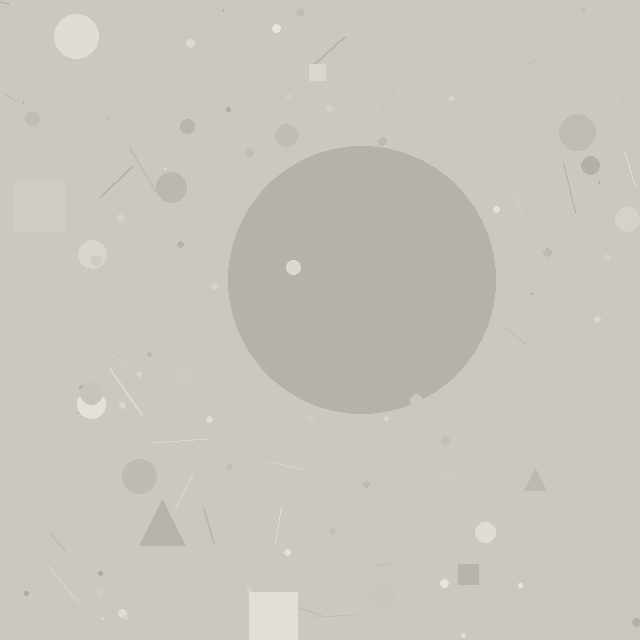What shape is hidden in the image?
A circle is hidden in the image.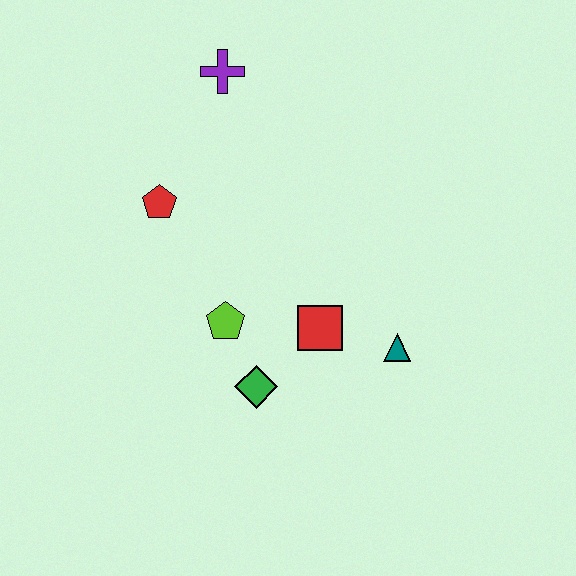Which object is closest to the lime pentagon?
The green diamond is closest to the lime pentagon.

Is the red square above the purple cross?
No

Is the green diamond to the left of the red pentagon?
No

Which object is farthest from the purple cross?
The teal triangle is farthest from the purple cross.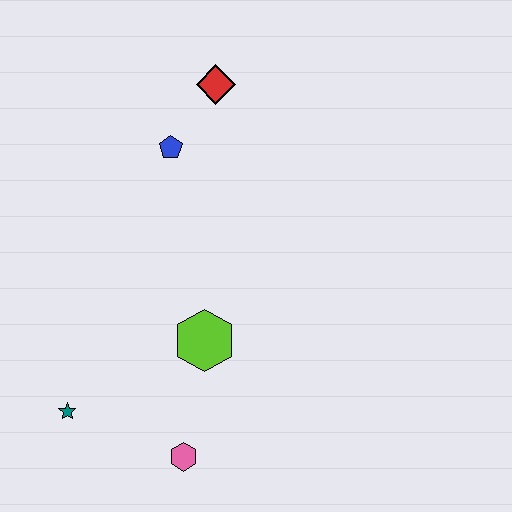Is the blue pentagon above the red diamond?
No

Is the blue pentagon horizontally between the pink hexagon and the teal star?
Yes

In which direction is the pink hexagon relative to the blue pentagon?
The pink hexagon is below the blue pentagon.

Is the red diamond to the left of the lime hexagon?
No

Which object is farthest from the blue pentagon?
The pink hexagon is farthest from the blue pentagon.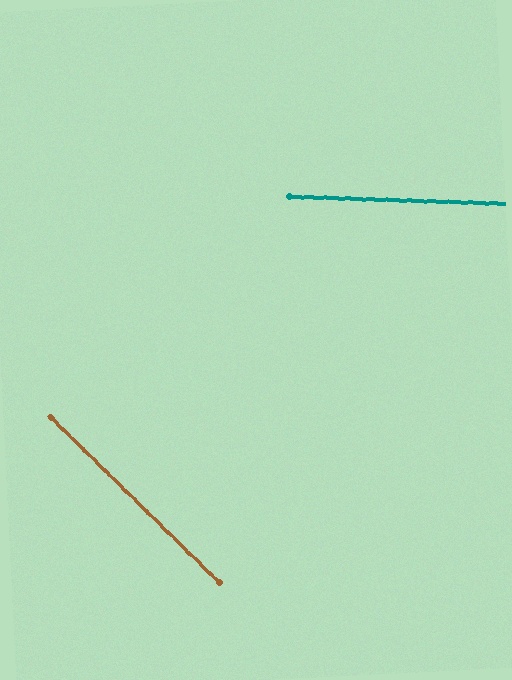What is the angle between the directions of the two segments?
Approximately 43 degrees.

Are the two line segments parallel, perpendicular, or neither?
Neither parallel nor perpendicular — they differ by about 43°.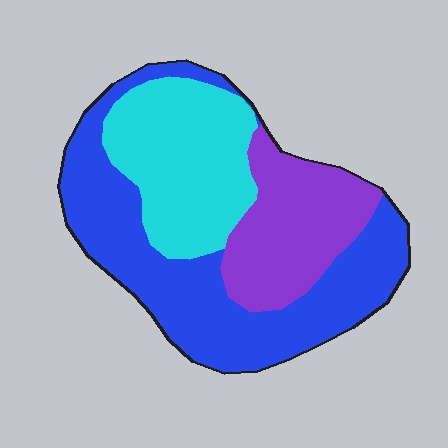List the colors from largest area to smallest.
From largest to smallest: blue, cyan, purple.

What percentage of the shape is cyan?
Cyan covers about 30% of the shape.